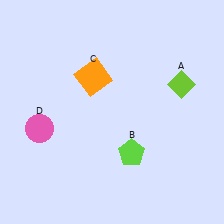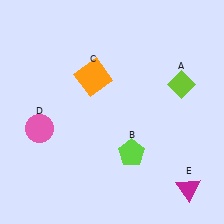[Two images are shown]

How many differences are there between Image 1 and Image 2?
There is 1 difference between the two images.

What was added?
A magenta triangle (E) was added in Image 2.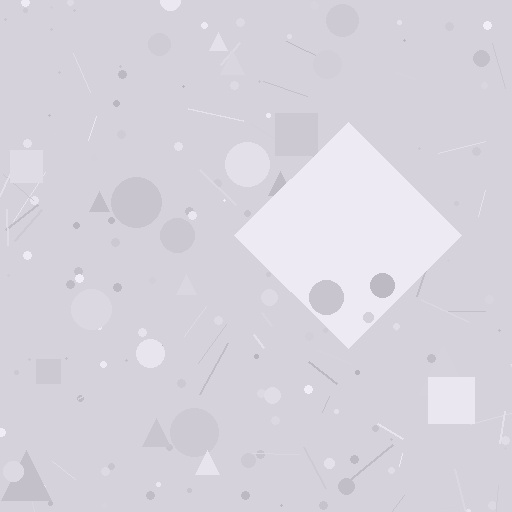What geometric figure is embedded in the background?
A diamond is embedded in the background.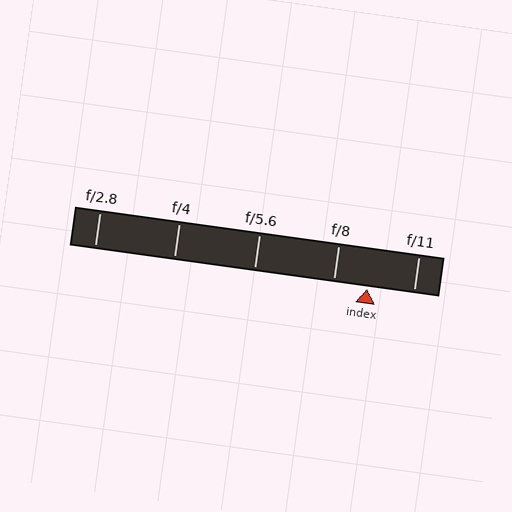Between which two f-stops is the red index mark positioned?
The index mark is between f/8 and f/11.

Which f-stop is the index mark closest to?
The index mark is closest to f/8.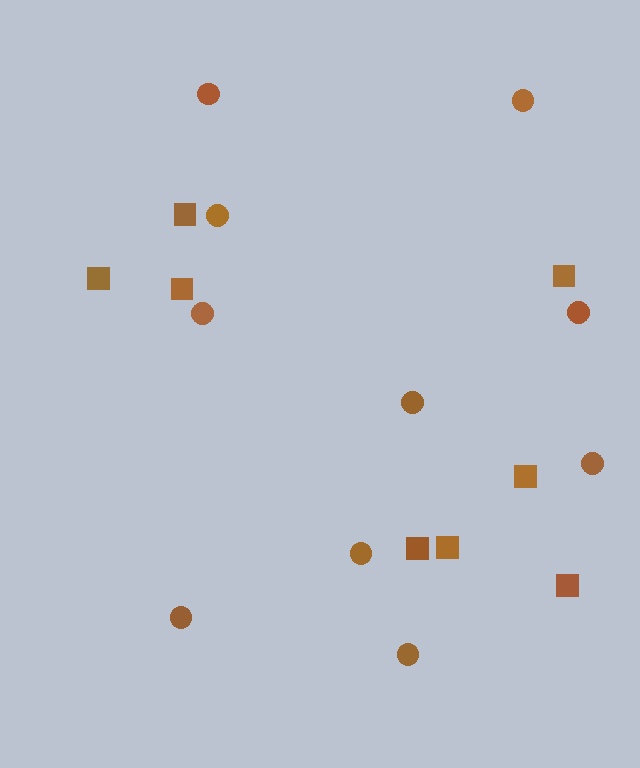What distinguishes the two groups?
There are 2 groups: one group of circles (10) and one group of squares (8).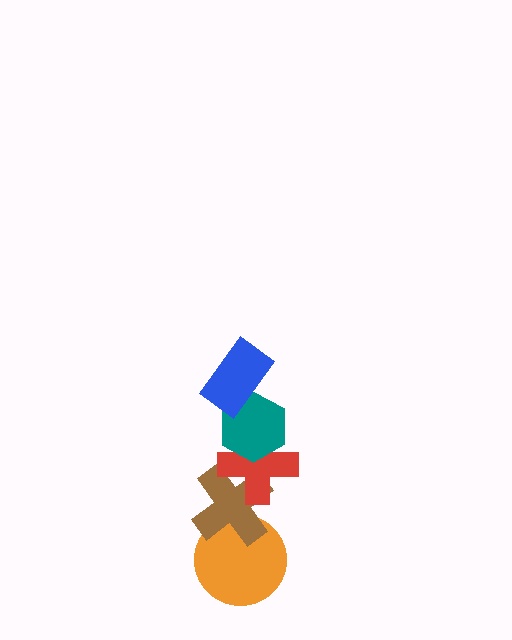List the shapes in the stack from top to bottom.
From top to bottom: the blue rectangle, the teal hexagon, the red cross, the brown cross, the orange circle.